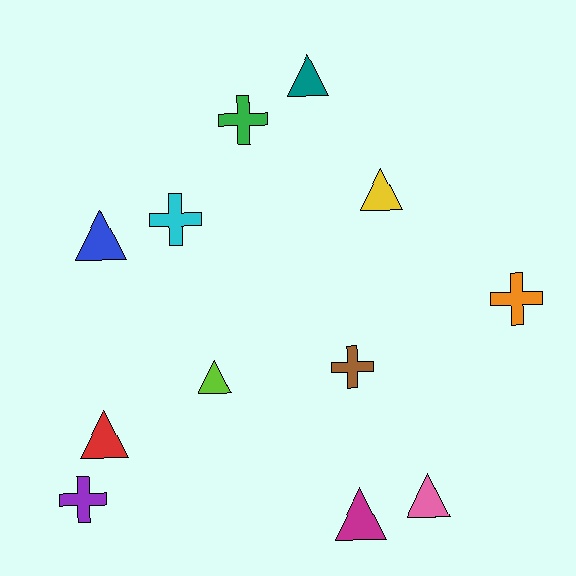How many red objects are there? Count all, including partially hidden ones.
There is 1 red object.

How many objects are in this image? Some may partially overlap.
There are 12 objects.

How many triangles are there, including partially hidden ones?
There are 7 triangles.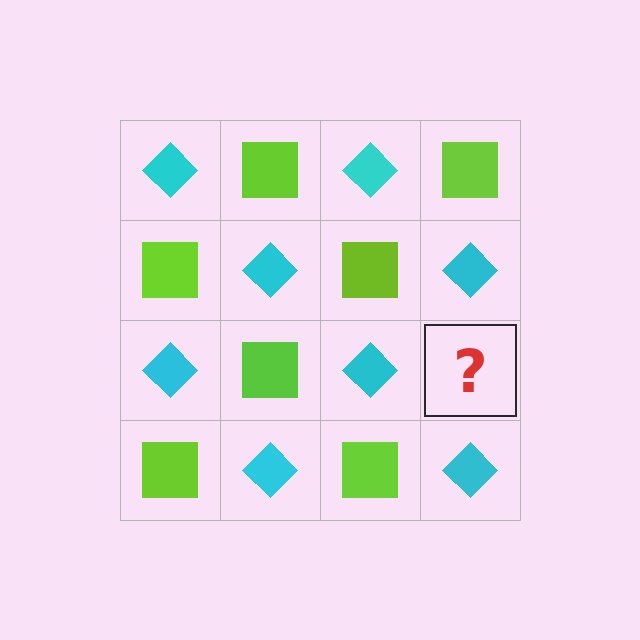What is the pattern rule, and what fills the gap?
The rule is that it alternates cyan diamond and lime square in a checkerboard pattern. The gap should be filled with a lime square.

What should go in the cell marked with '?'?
The missing cell should contain a lime square.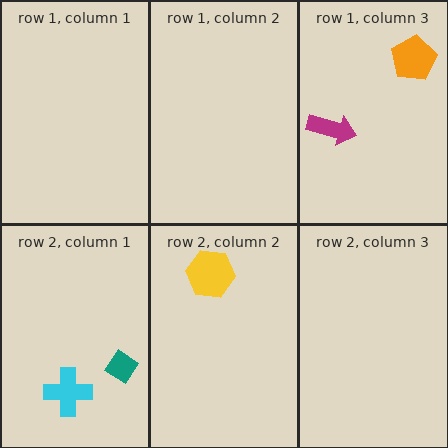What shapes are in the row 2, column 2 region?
The yellow hexagon.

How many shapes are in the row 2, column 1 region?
2.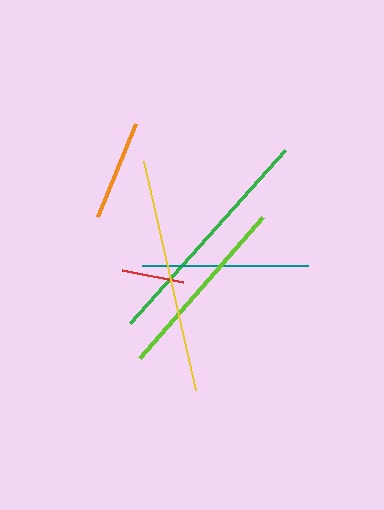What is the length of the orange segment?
The orange segment is approximately 100 pixels long.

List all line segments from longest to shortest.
From longest to shortest: yellow, green, lime, teal, orange, red.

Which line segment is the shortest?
The red line is the shortest at approximately 62 pixels.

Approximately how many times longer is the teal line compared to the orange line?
The teal line is approximately 1.7 times the length of the orange line.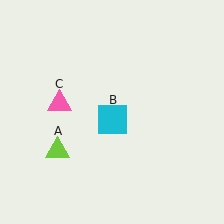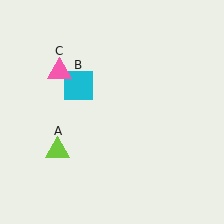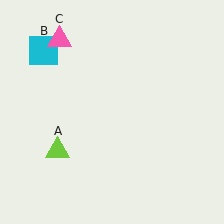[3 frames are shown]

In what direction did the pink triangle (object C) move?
The pink triangle (object C) moved up.